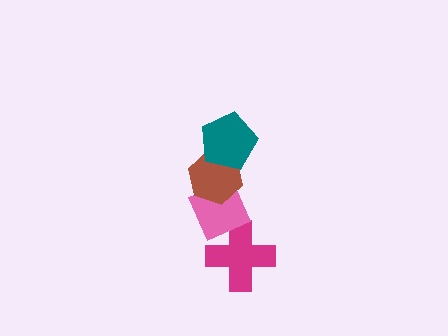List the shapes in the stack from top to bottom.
From top to bottom: the teal pentagon, the brown hexagon, the pink diamond, the magenta cross.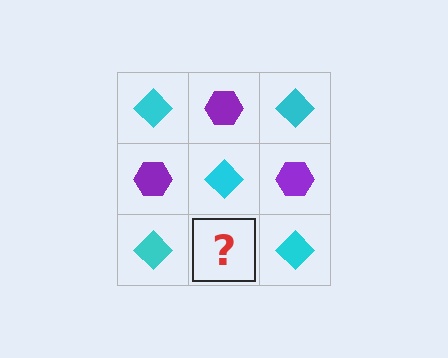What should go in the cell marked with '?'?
The missing cell should contain a purple hexagon.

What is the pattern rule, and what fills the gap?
The rule is that it alternates cyan diamond and purple hexagon in a checkerboard pattern. The gap should be filled with a purple hexagon.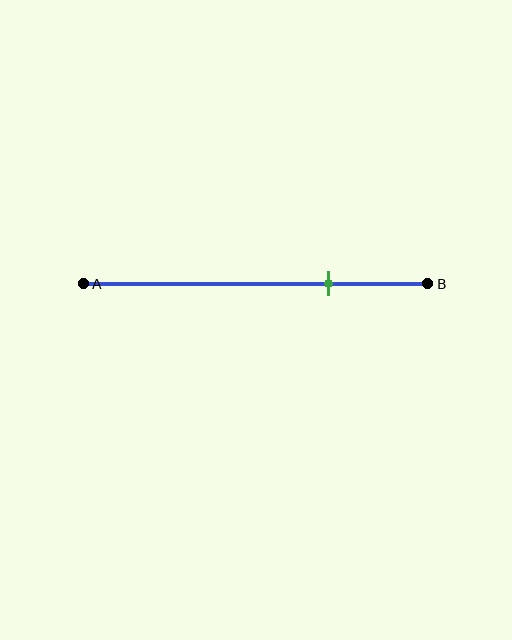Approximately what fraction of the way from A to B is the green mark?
The green mark is approximately 70% of the way from A to B.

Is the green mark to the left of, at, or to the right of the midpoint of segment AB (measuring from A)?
The green mark is to the right of the midpoint of segment AB.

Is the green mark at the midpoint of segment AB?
No, the mark is at about 70% from A, not at the 50% midpoint.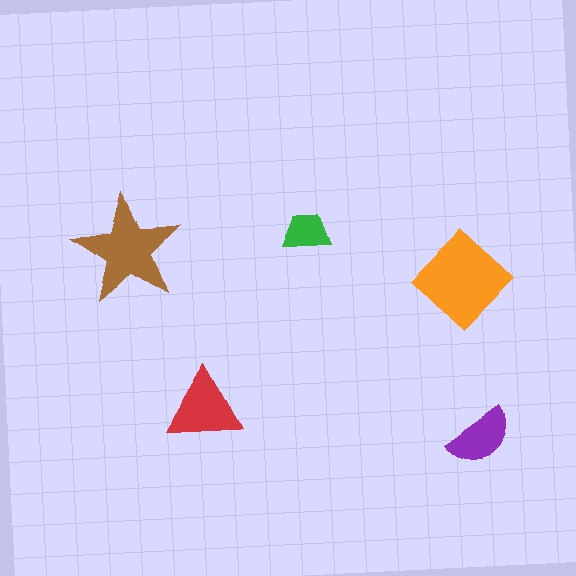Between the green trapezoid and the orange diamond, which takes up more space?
The orange diamond.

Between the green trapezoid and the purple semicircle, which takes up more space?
The purple semicircle.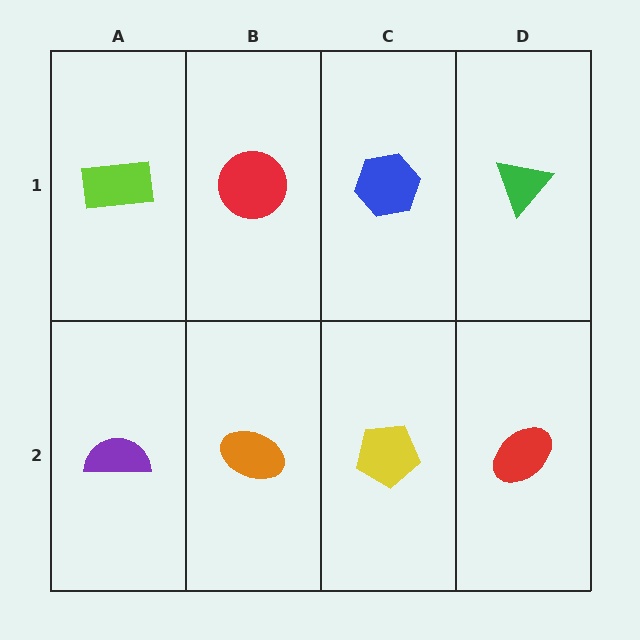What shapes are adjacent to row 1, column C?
A yellow pentagon (row 2, column C), a red circle (row 1, column B), a green triangle (row 1, column D).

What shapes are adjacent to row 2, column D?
A green triangle (row 1, column D), a yellow pentagon (row 2, column C).